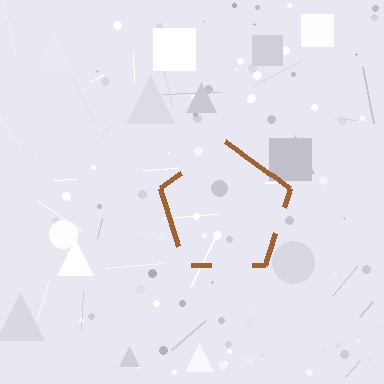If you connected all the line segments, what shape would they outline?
They would outline a pentagon.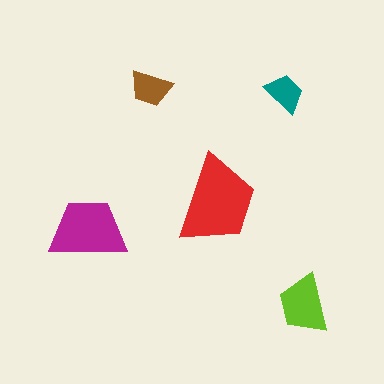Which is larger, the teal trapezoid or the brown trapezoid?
The brown one.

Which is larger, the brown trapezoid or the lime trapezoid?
The lime one.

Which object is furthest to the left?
The magenta trapezoid is leftmost.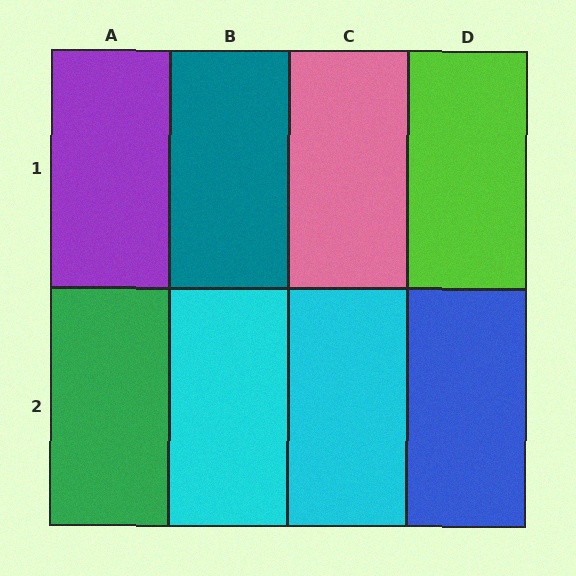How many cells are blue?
1 cell is blue.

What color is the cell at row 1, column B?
Teal.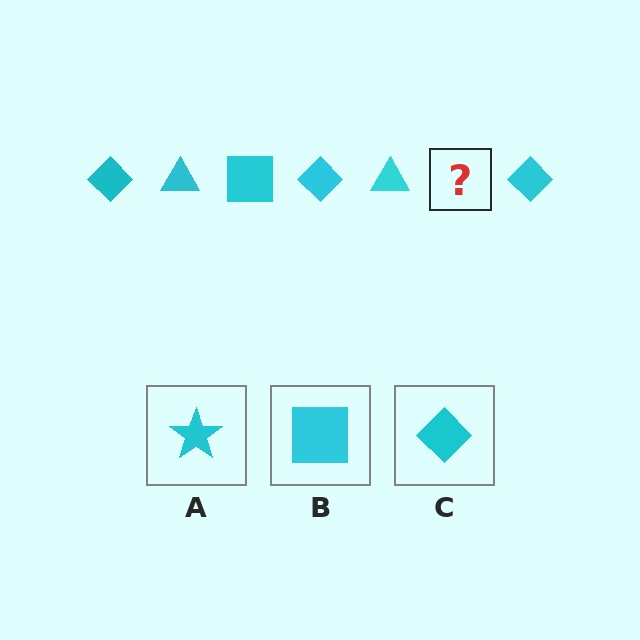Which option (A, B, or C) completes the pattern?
B.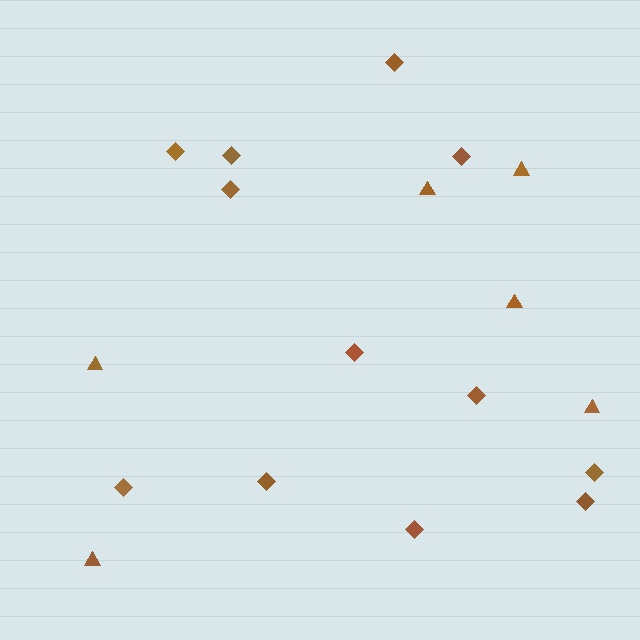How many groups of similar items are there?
There are 2 groups: one group of diamonds (12) and one group of triangles (6).